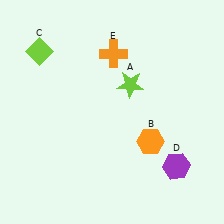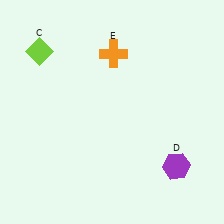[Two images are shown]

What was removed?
The lime star (A), the orange hexagon (B) were removed in Image 2.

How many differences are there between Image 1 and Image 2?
There are 2 differences between the two images.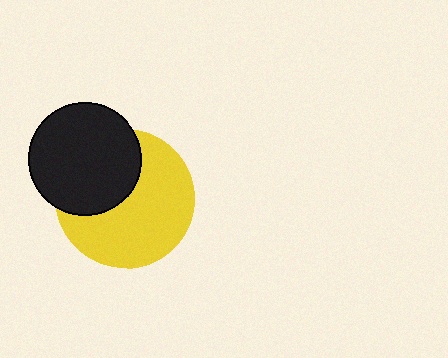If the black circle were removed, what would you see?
You would see the complete yellow circle.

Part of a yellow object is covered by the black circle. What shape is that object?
It is a circle.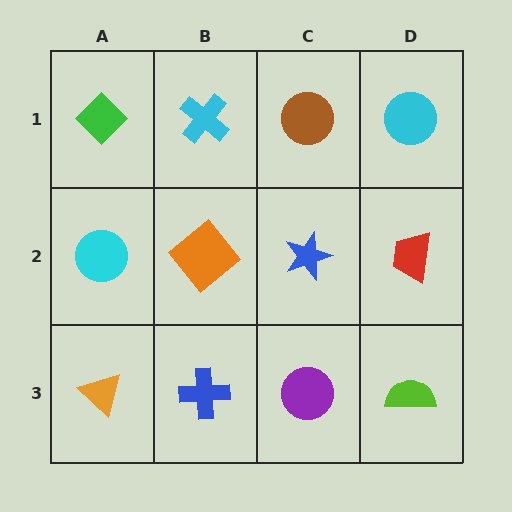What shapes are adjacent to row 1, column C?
A blue star (row 2, column C), a cyan cross (row 1, column B), a cyan circle (row 1, column D).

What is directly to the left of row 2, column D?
A blue star.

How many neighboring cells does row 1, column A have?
2.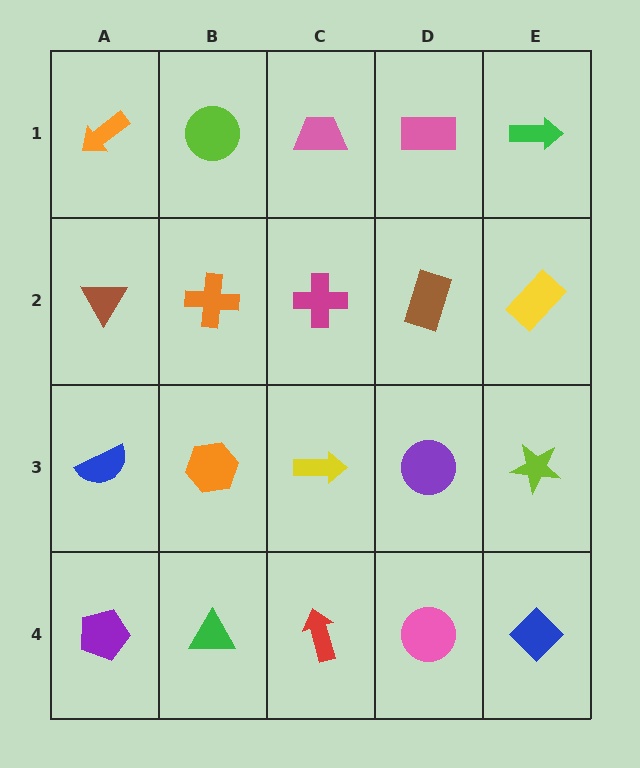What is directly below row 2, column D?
A purple circle.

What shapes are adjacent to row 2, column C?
A pink trapezoid (row 1, column C), a yellow arrow (row 3, column C), an orange cross (row 2, column B), a brown rectangle (row 2, column D).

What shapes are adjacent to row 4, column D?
A purple circle (row 3, column D), a red arrow (row 4, column C), a blue diamond (row 4, column E).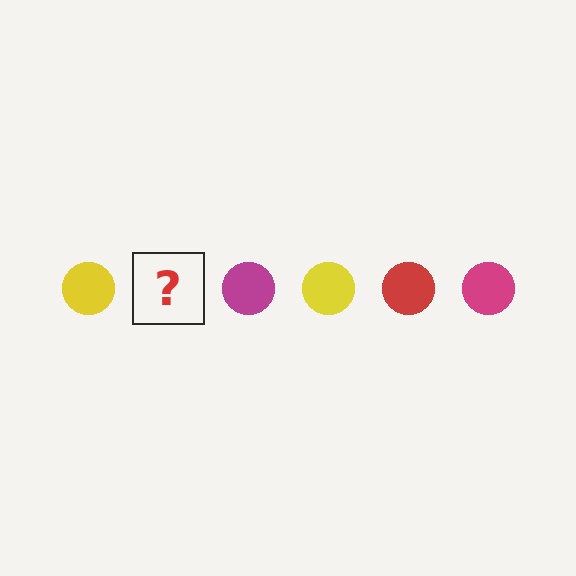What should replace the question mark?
The question mark should be replaced with a red circle.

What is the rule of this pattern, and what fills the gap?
The rule is that the pattern cycles through yellow, red, magenta circles. The gap should be filled with a red circle.